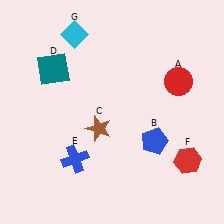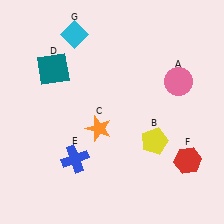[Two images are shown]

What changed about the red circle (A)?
In Image 1, A is red. In Image 2, it changed to pink.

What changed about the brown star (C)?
In Image 1, C is brown. In Image 2, it changed to orange.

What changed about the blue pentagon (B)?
In Image 1, B is blue. In Image 2, it changed to yellow.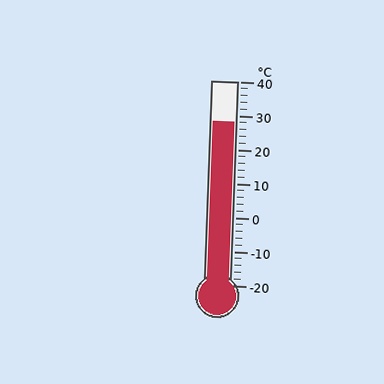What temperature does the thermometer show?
The thermometer shows approximately 28°C.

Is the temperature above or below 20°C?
The temperature is above 20°C.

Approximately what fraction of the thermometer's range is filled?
The thermometer is filled to approximately 80% of its range.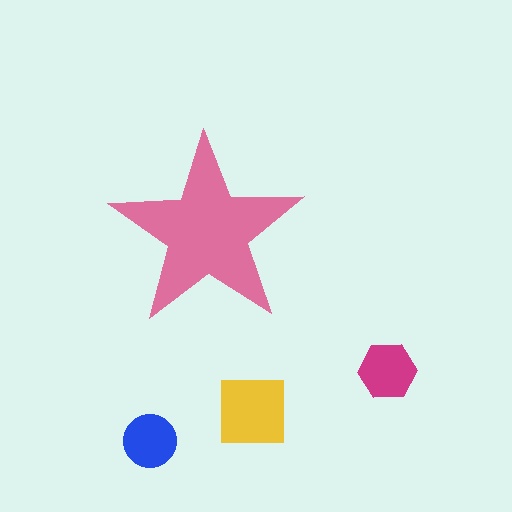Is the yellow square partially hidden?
No, the yellow square is fully visible.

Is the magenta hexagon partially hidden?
No, the magenta hexagon is fully visible.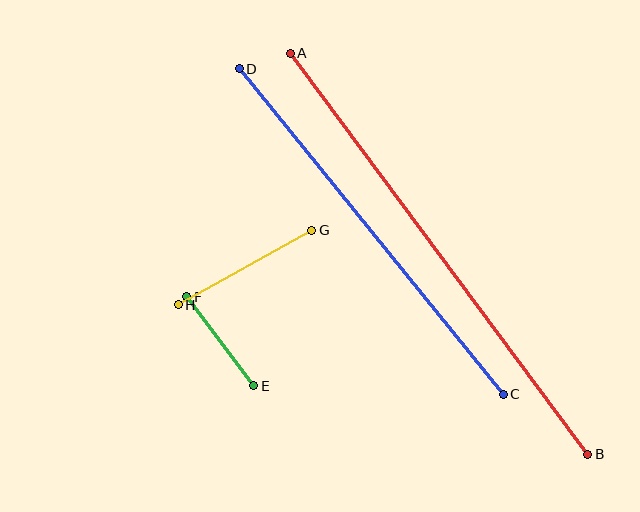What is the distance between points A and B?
The distance is approximately 499 pixels.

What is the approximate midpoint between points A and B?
The midpoint is at approximately (439, 254) pixels.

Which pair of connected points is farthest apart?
Points A and B are farthest apart.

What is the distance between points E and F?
The distance is approximately 111 pixels.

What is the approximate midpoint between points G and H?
The midpoint is at approximately (245, 267) pixels.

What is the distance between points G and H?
The distance is approximately 153 pixels.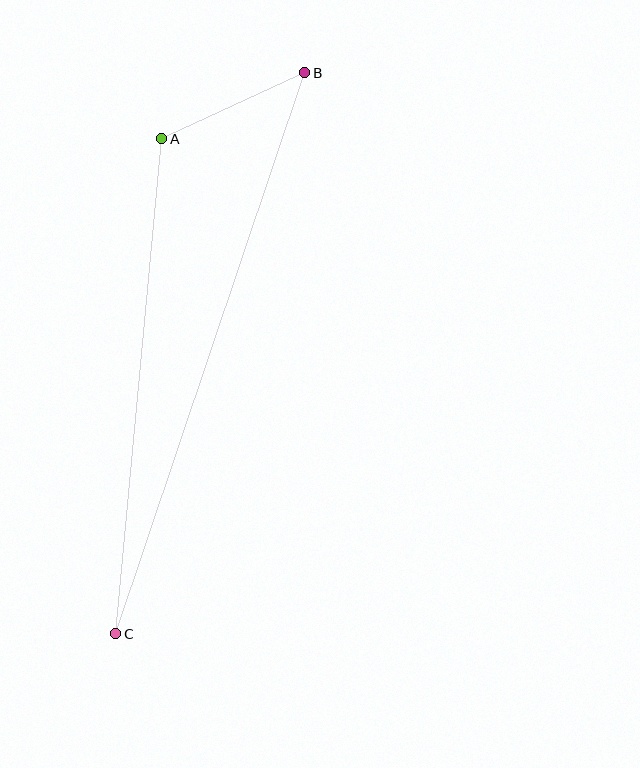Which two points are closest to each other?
Points A and B are closest to each other.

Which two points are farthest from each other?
Points B and C are farthest from each other.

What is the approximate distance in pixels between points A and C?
The distance between A and C is approximately 497 pixels.